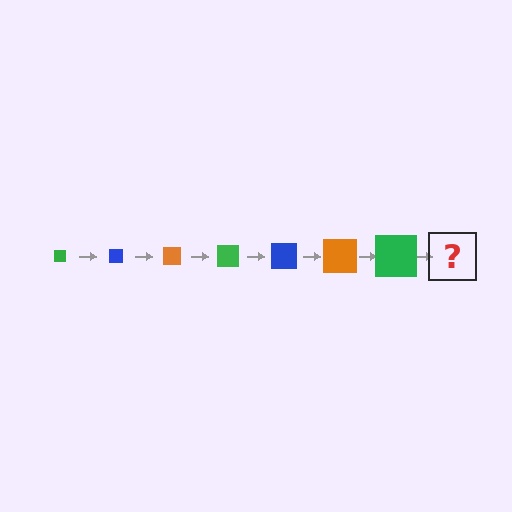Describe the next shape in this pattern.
It should be a blue square, larger than the previous one.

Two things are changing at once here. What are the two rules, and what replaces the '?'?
The two rules are that the square grows larger each step and the color cycles through green, blue, and orange. The '?' should be a blue square, larger than the previous one.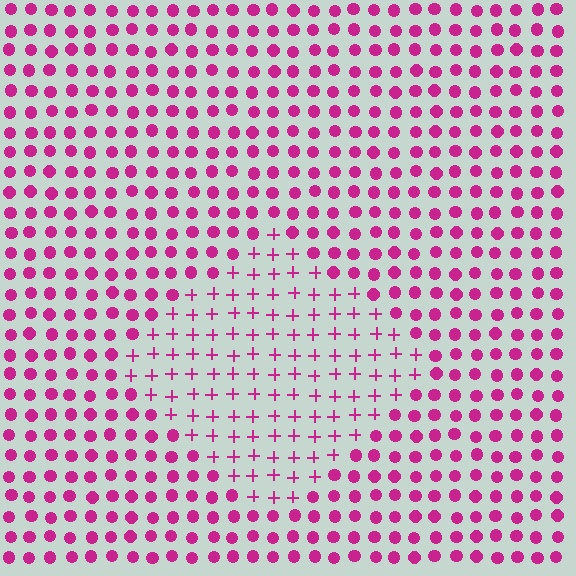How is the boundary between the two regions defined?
The boundary is defined by a change in element shape: plus signs inside vs. circles outside. All elements share the same color and spacing.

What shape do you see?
I see a diamond.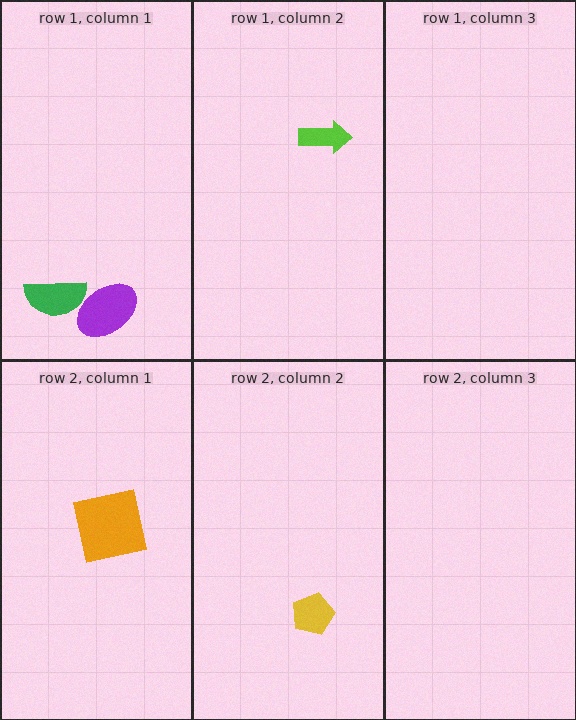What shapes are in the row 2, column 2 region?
The yellow pentagon.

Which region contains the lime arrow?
The row 1, column 2 region.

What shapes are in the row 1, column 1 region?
The green semicircle, the purple ellipse.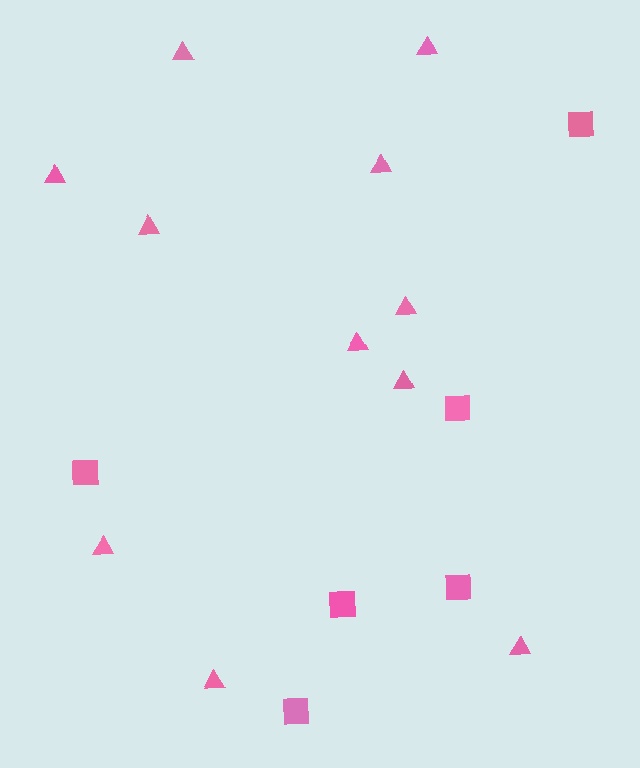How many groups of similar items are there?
There are 2 groups: one group of triangles (11) and one group of squares (6).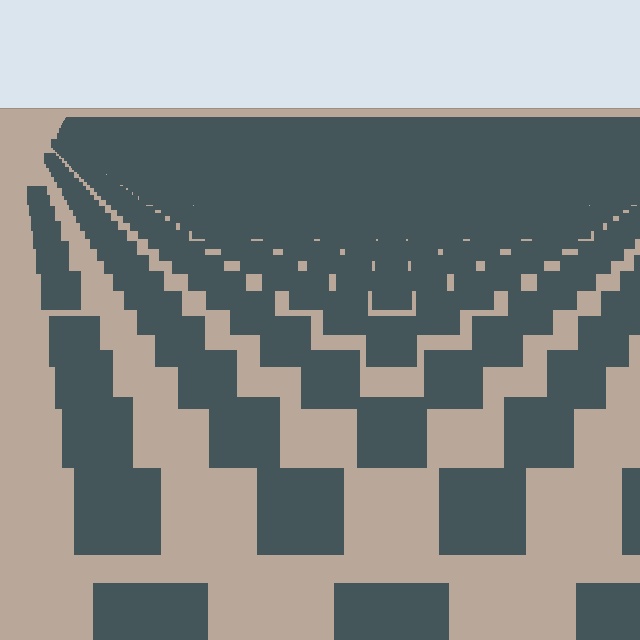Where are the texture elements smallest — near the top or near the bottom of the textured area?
Near the top.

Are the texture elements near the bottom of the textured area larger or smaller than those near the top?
Larger. Near the bottom, elements are closer to the viewer and appear at a bigger on-screen size.